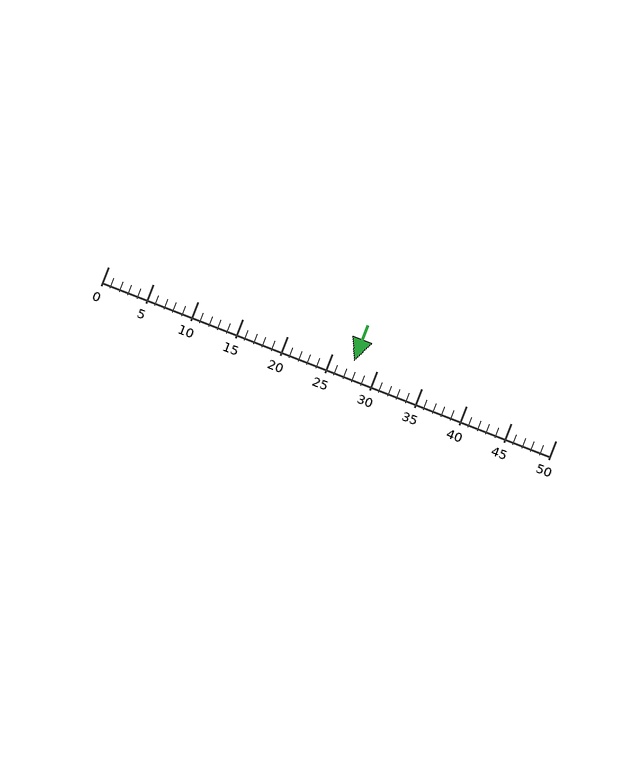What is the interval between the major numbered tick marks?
The major tick marks are spaced 5 units apart.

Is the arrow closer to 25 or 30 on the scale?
The arrow is closer to 25.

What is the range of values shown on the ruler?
The ruler shows values from 0 to 50.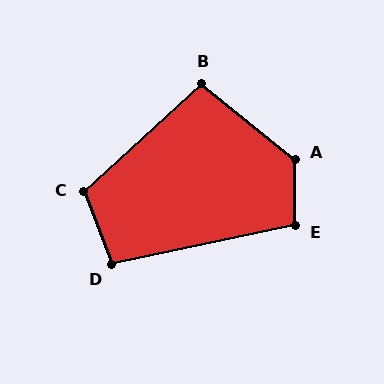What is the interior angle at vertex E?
Approximately 102 degrees (obtuse).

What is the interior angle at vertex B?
Approximately 99 degrees (obtuse).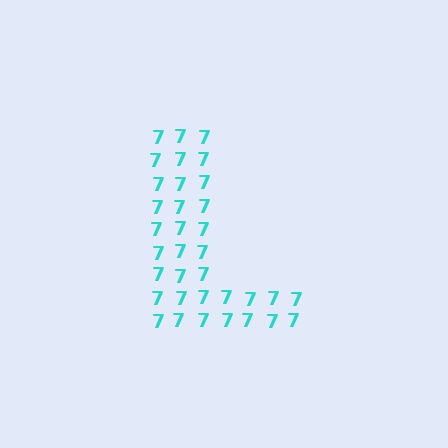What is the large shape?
The large shape is the letter L.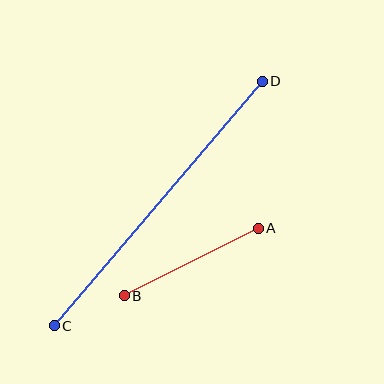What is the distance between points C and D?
The distance is approximately 321 pixels.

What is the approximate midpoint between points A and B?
The midpoint is at approximately (191, 262) pixels.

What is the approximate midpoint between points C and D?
The midpoint is at approximately (158, 204) pixels.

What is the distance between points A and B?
The distance is approximately 150 pixels.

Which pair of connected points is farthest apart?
Points C and D are farthest apart.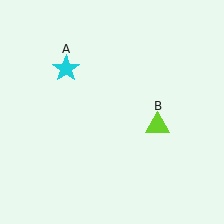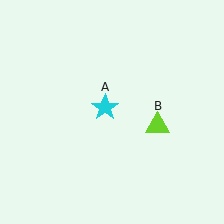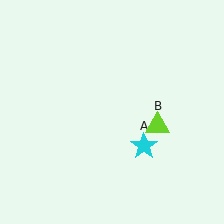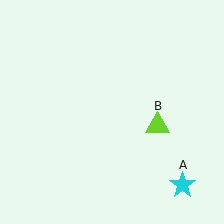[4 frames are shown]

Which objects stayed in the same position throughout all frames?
Lime triangle (object B) remained stationary.